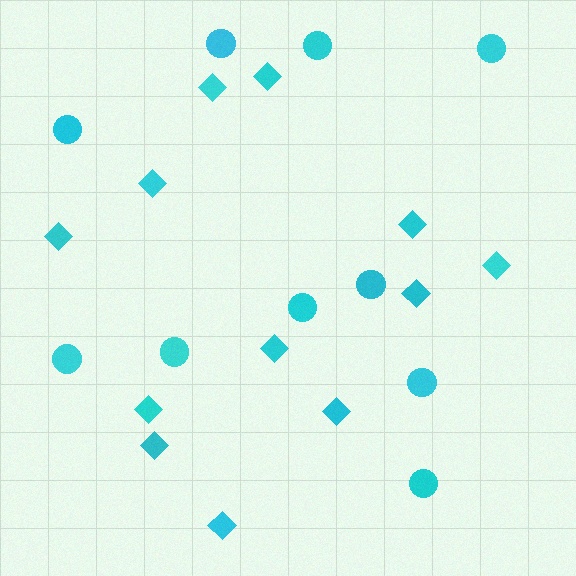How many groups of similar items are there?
There are 2 groups: one group of diamonds (12) and one group of circles (10).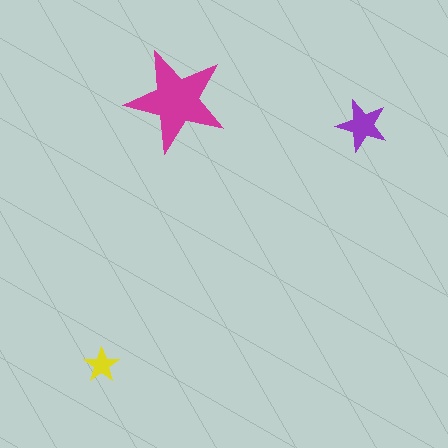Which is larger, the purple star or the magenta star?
The magenta one.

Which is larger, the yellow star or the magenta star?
The magenta one.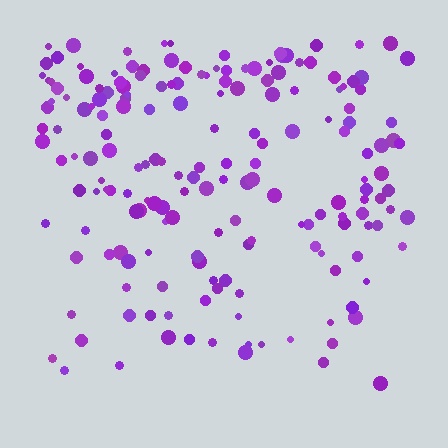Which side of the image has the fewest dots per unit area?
The bottom.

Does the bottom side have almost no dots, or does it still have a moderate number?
Still a moderate number, just noticeably fewer than the top.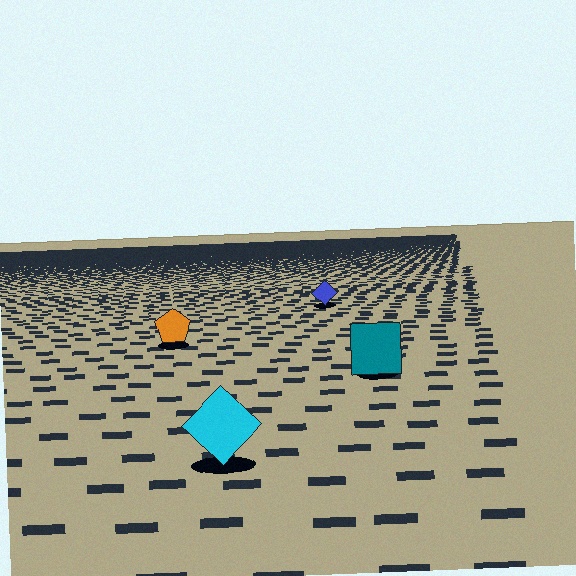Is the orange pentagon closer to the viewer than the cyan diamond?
No. The cyan diamond is closer — you can tell from the texture gradient: the ground texture is coarser near it.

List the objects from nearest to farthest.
From nearest to farthest: the cyan diamond, the teal square, the orange pentagon, the blue diamond.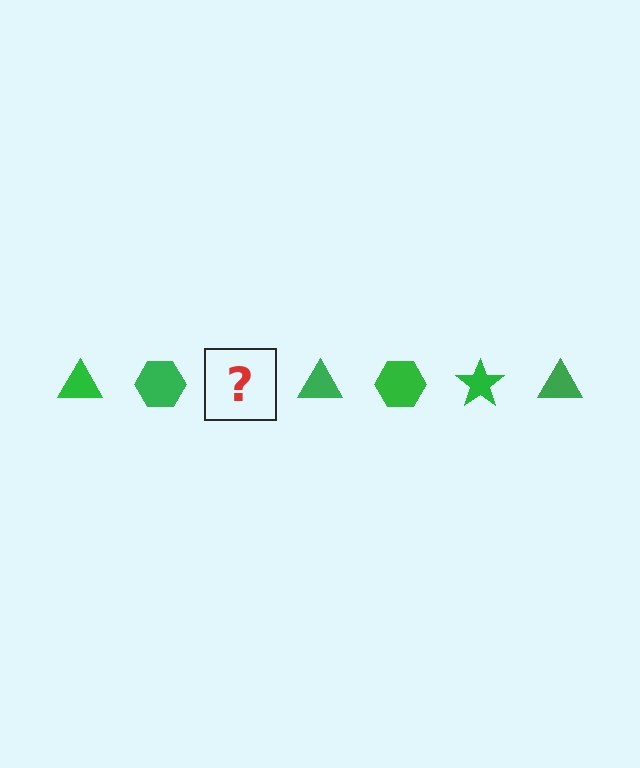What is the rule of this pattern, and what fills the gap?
The rule is that the pattern cycles through triangle, hexagon, star shapes in green. The gap should be filled with a green star.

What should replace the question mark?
The question mark should be replaced with a green star.